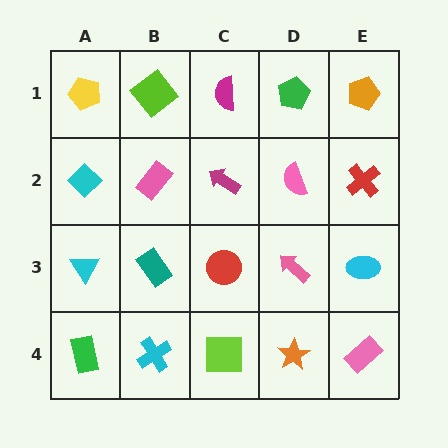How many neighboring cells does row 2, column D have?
4.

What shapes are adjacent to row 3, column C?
A magenta arrow (row 2, column C), a lime square (row 4, column C), a teal rectangle (row 3, column B), a pink arrow (row 3, column D).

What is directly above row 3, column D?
A pink semicircle.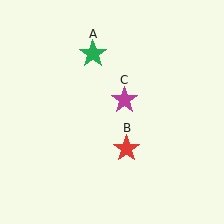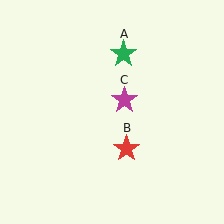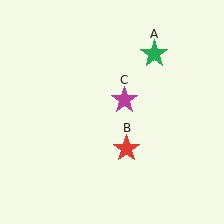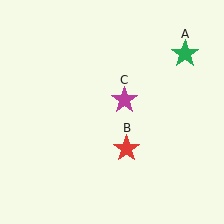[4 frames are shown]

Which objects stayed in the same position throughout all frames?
Red star (object B) and magenta star (object C) remained stationary.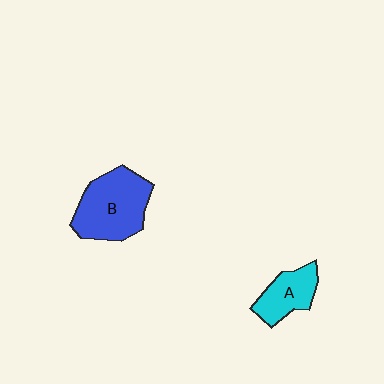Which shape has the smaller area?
Shape A (cyan).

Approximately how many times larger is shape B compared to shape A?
Approximately 1.8 times.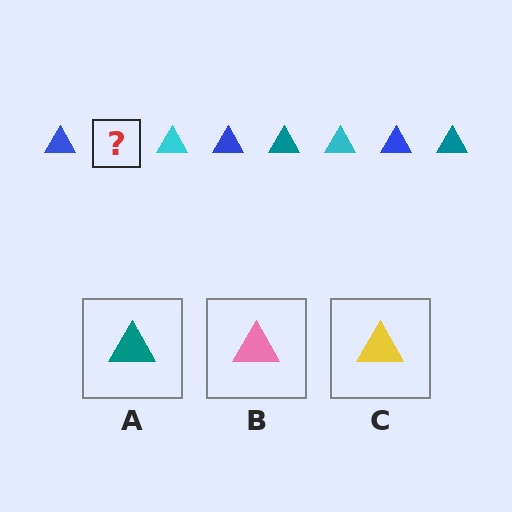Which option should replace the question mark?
Option A.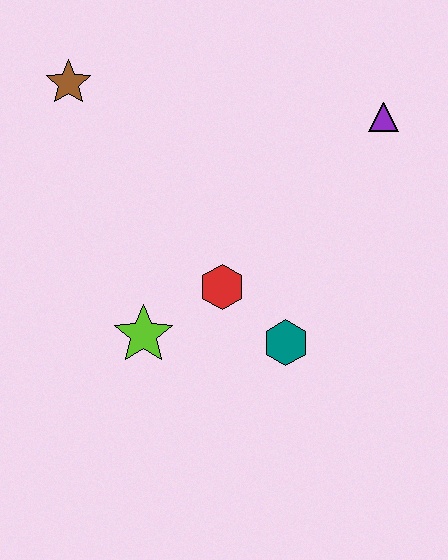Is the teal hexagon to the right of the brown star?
Yes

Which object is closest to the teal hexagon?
The red hexagon is closest to the teal hexagon.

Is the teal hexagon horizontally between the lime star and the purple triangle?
Yes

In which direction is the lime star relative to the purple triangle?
The lime star is to the left of the purple triangle.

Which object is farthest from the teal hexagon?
The brown star is farthest from the teal hexagon.